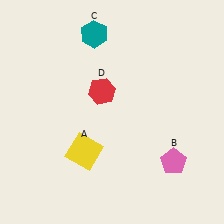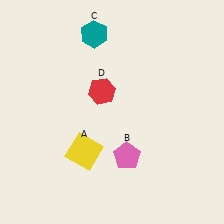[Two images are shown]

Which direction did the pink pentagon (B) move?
The pink pentagon (B) moved left.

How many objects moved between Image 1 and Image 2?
1 object moved between the two images.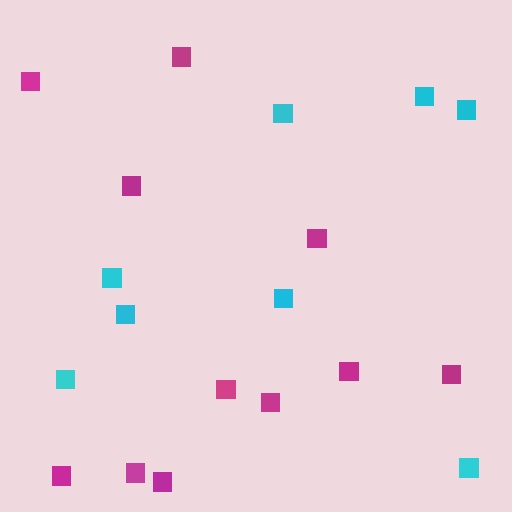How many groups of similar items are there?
There are 2 groups: one group of cyan squares (8) and one group of magenta squares (11).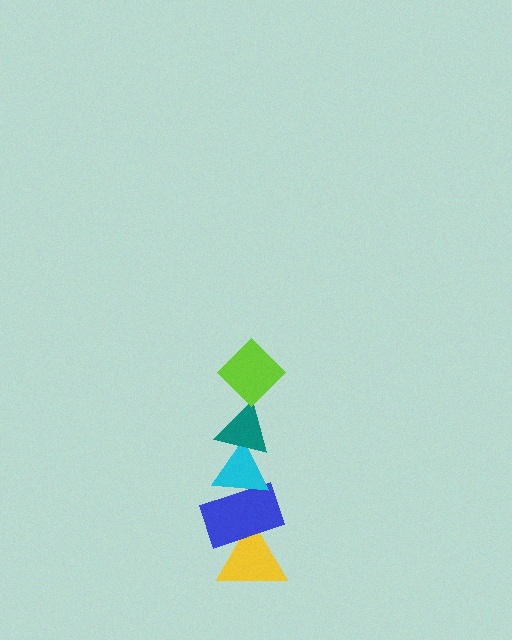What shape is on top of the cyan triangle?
The teal triangle is on top of the cyan triangle.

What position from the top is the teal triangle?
The teal triangle is 2nd from the top.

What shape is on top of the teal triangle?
The lime diamond is on top of the teal triangle.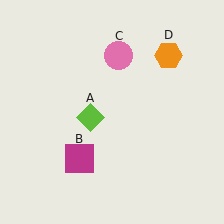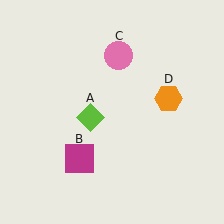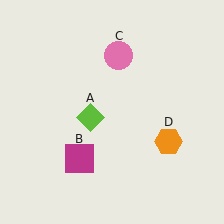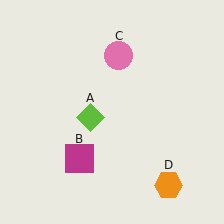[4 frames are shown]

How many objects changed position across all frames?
1 object changed position: orange hexagon (object D).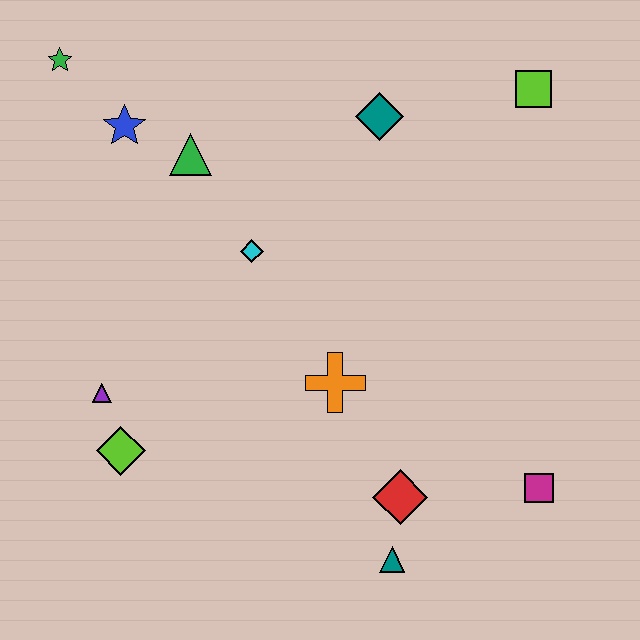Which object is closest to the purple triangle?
The lime diamond is closest to the purple triangle.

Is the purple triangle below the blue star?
Yes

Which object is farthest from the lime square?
The lime diamond is farthest from the lime square.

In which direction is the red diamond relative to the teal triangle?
The red diamond is above the teal triangle.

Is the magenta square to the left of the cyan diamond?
No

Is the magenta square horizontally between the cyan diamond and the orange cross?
No